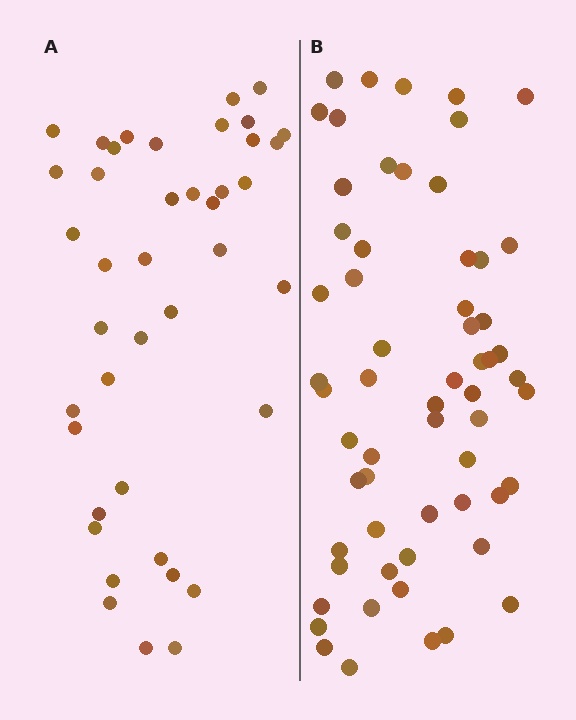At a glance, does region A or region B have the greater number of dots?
Region B (the right region) has more dots.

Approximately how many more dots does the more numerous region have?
Region B has approximately 20 more dots than region A.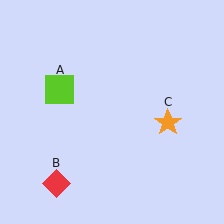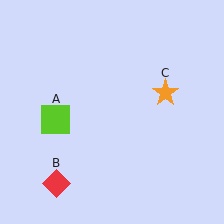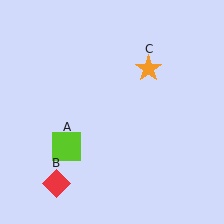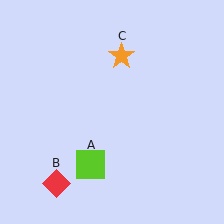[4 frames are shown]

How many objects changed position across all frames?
2 objects changed position: lime square (object A), orange star (object C).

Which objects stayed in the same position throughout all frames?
Red diamond (object B) remained stationary.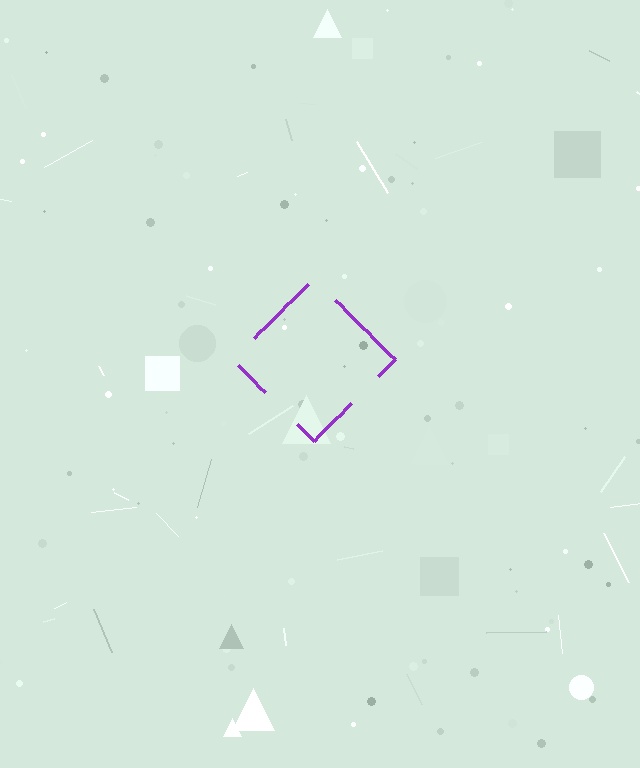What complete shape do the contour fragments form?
The contour fragments form a diamond.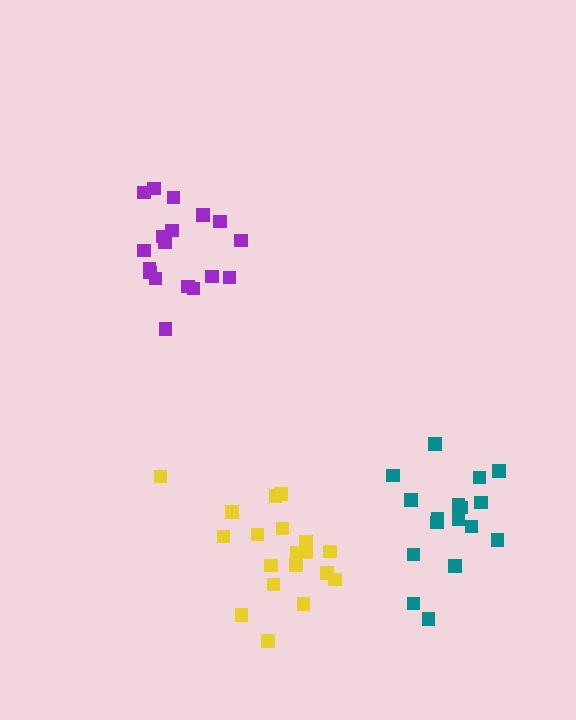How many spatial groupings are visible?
There are 3 spatial groupings.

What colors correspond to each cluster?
The clusters are colored: purple, teal, yellow.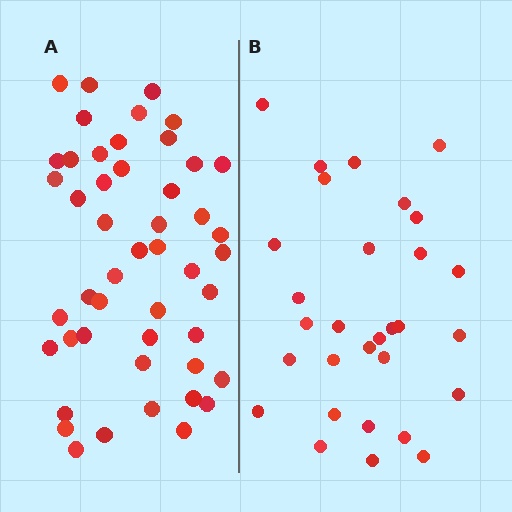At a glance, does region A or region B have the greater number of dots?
Region A (the left region) has more dots.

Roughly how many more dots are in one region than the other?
Region A has approximately 20 more dots than region B.